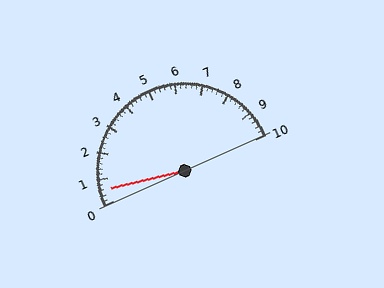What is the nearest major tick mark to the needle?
The nearest major tick mark is 1.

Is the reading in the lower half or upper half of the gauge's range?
The reading is in the lower half of the range (0 to 10).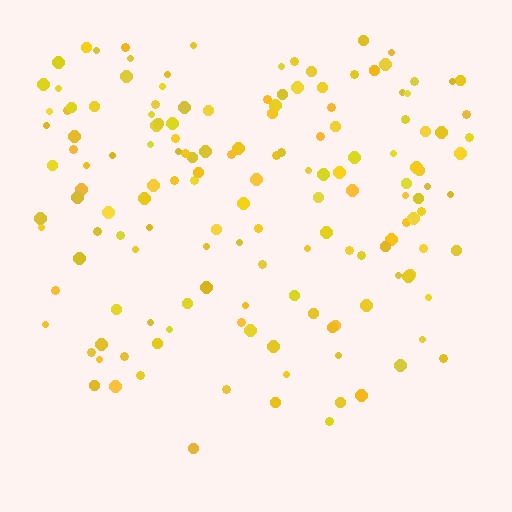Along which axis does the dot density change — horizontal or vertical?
Vertical.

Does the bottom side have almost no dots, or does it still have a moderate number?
Still a moderate number, just noticeably fewer than the top.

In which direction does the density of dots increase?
From bottom to top, with the top side densest.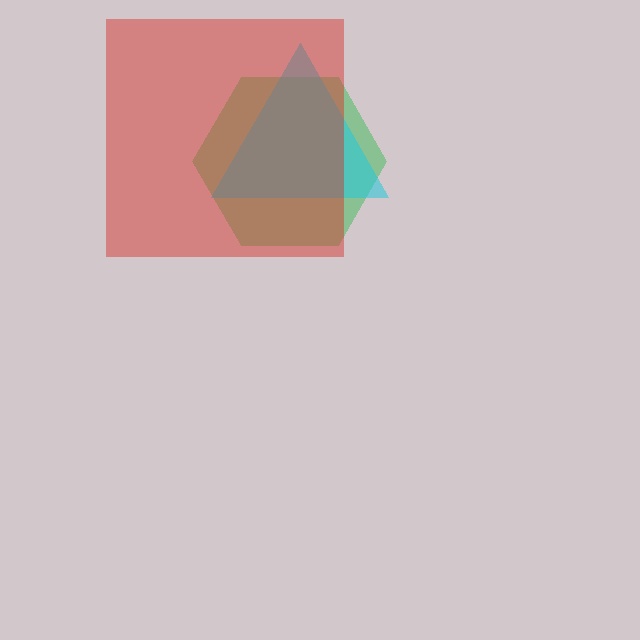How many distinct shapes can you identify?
There are 3 distinct shapes: a green hexagon, a cyan triangle, a red square.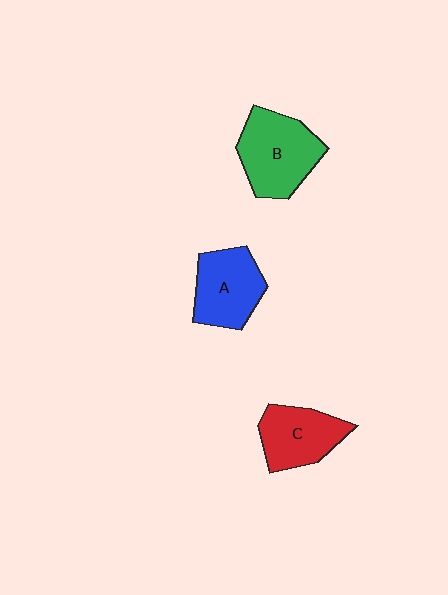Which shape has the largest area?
Shape B (green).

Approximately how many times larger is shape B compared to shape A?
Approximately 1.2 times.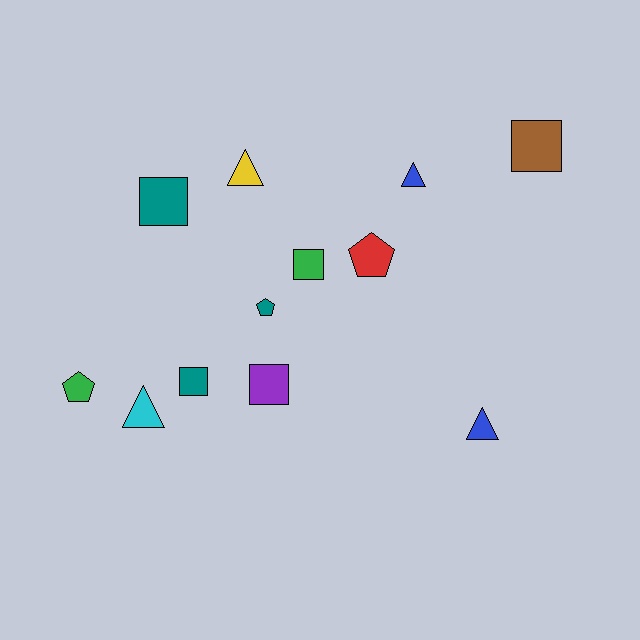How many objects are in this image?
There are 12 objects.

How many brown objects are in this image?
There is 1 brown object.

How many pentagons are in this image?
There are 3 pentagons.